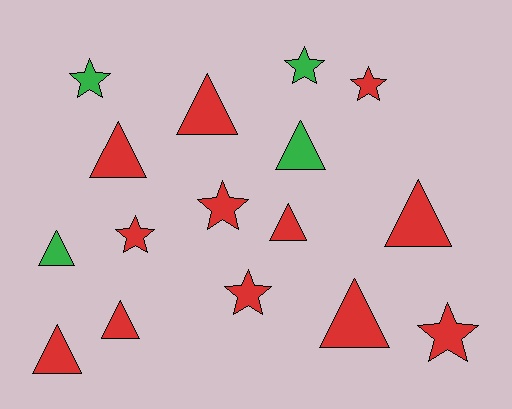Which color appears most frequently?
Red, with 12 objects.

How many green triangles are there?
There are 2 green triangles.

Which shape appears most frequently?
Triangle, with 9 objects.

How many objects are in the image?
There are 16 objects.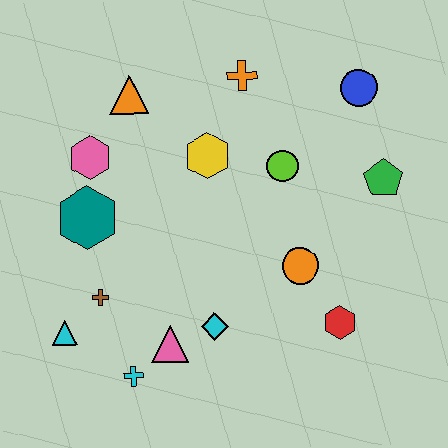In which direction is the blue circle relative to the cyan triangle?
The blue circle is to the right of the cyan triangle.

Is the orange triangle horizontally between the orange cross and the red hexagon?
No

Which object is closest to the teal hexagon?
The pink hexagon is closest to the teal hexagon.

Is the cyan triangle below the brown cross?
Yes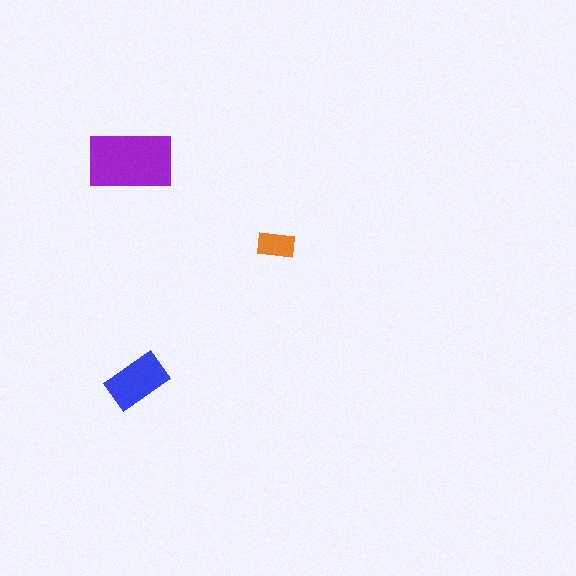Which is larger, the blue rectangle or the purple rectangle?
The purple one.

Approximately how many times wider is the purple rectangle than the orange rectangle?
About 2.5 times wider.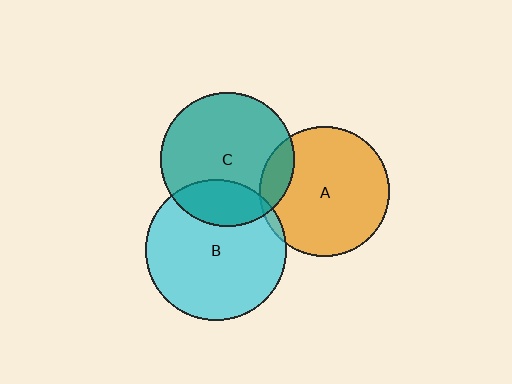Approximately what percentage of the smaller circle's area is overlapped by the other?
Approximately 10%.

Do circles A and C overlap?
Yes.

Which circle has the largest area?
Circle B (cyan).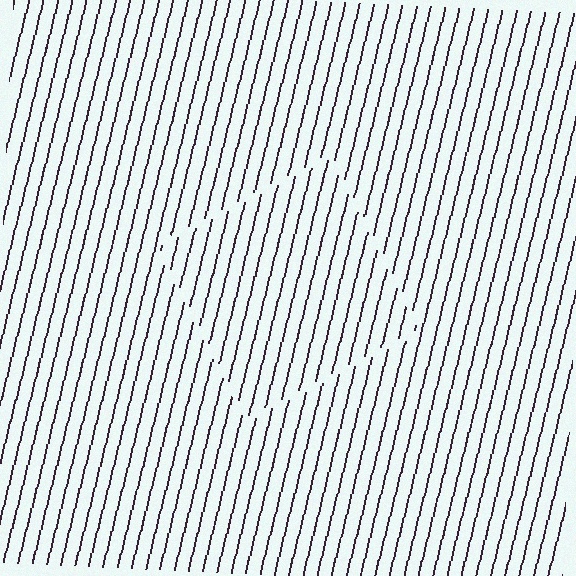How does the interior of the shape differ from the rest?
The interior of the shape contains the same grating, shifted by half a period — the contour is defined by the phase discontinuity where line-ends from the inner and outer gratings abut.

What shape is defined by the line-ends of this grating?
An illusory square. The interior of the shape contains the same grating, shifted by half a period — the contour is defined by the phase discontinuity where line-ends from the inner and outer gratings abut.